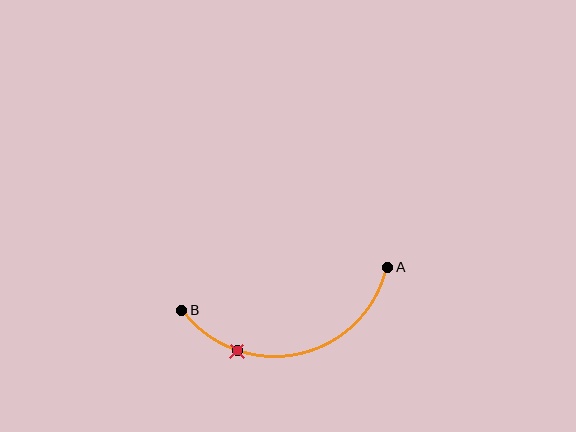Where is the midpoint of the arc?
The arc midpoint is the point on the curve farthest from the straight line joining A and B. It sits below that line.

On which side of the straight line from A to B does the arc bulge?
The arc bulges below the straight line connecting A and B.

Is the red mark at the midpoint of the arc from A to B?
No. The red mark lies on the arc but is closer to endpoint B. The arc midpoint would be at the point on the curve equidistant along the arc from both A and B.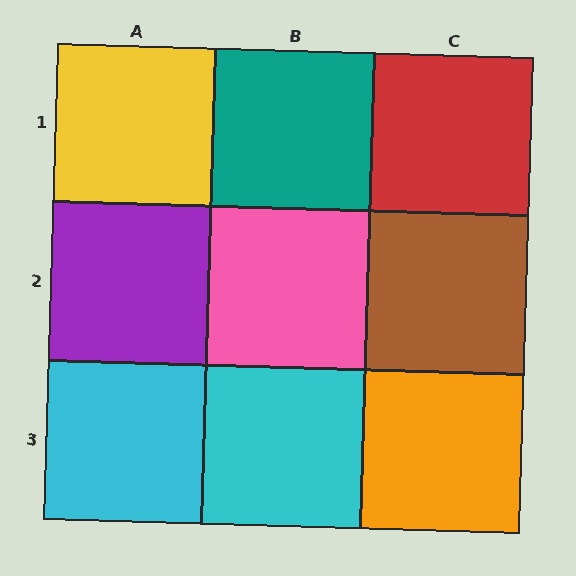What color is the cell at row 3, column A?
Cyan.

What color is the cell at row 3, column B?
Cyan.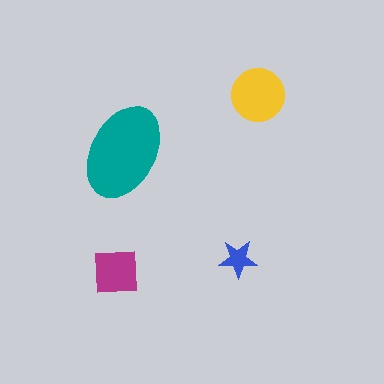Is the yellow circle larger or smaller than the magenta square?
Larger.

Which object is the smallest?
The blue star.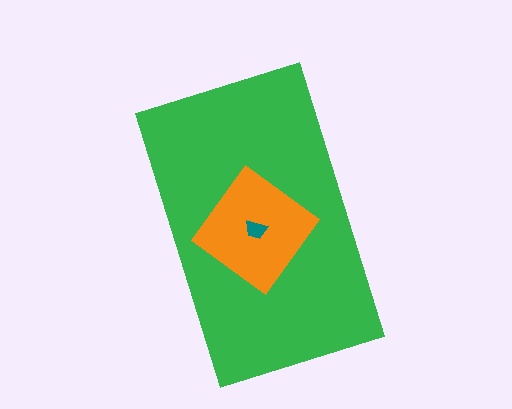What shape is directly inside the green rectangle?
The orange diamond.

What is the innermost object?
The teal trapezoid.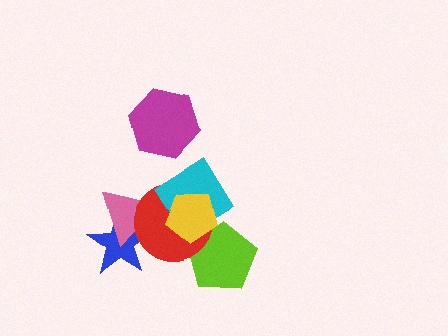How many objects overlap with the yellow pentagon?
3 objects overlap with the yellow pentagon.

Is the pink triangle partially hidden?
Yes, it is partially covered by another shape.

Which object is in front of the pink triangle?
The red circle is in front of the pink triangle.